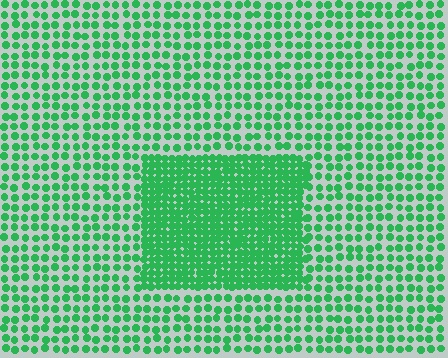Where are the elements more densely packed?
The elements are more densely packed inside the rectangle boundary.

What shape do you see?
I see a rectangle.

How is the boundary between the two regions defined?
The boundary is defined by a change in element density (approximately 2.3x ratio). All elements are the same color, size, and shape.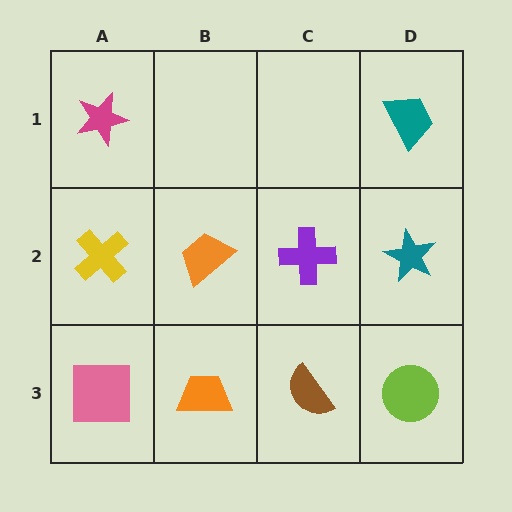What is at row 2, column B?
An orange trapezoid.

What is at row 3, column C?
A brown semicircle.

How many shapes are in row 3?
4 shapes.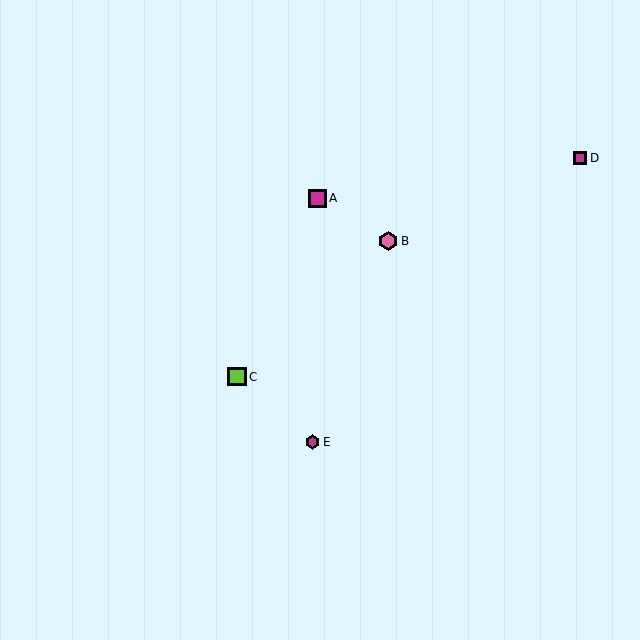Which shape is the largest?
The pink hexagon (labeled B) is the largest.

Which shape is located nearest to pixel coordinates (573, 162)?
The magenta square (labeled D) at (580, 158) is nearest to that location.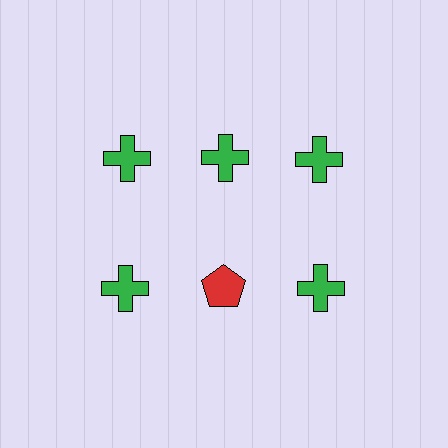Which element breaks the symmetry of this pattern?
The red pentagon in the second row, second from left column breaks the symmetry. All other shapes are green crosses.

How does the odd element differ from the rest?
It differs in both color (red instead of green) and shape (pentagon instead of cross).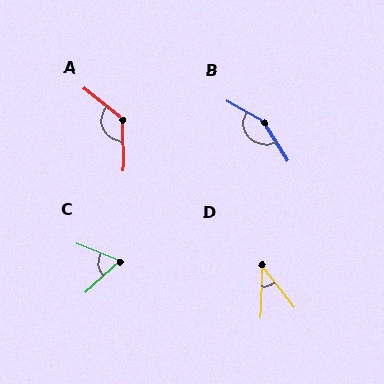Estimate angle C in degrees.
Approximately 65 degrees.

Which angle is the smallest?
D, at approximately 38 degrees.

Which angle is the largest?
B, at approximately 151 degrees.